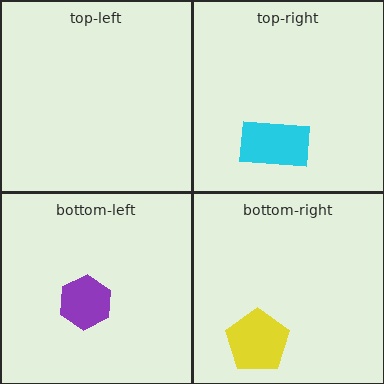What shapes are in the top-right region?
The cyan rectangle.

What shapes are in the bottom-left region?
The purple hexagon.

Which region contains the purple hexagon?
The bottom-left region.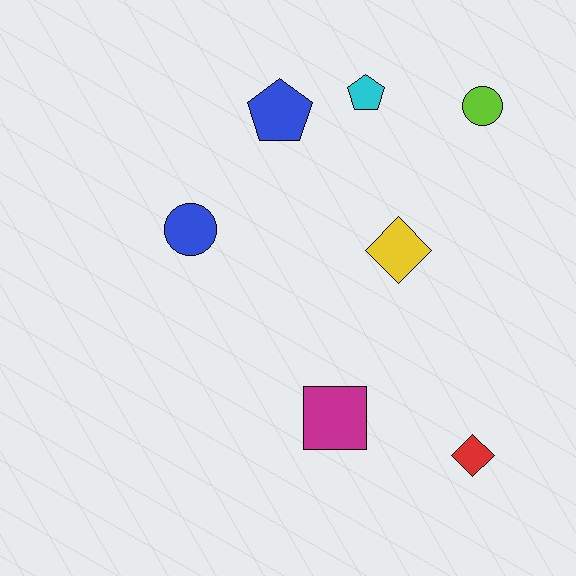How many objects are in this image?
There are 7 objects.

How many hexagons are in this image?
There are no hexagons.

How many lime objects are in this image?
There is 1 lime object.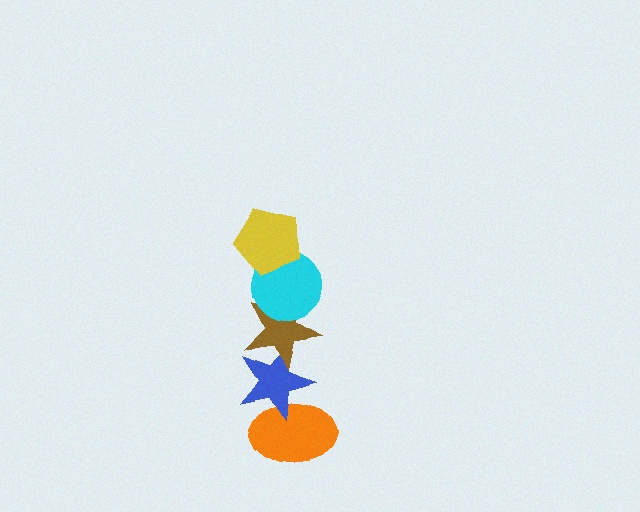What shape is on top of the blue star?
The brown star is on top of the blue star.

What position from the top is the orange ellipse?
The orange ellipse is 5th from the top.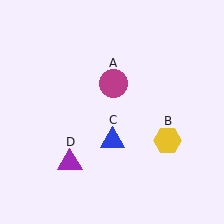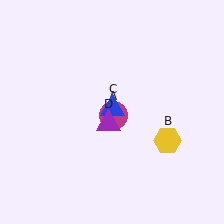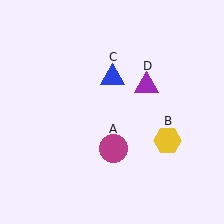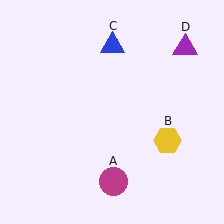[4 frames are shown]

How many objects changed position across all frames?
3 objects changed position: magenta circle (object A), blue triangle (object C), purple triangle (object D).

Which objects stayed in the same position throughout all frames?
Yellow hexagon (object B) remained stationary.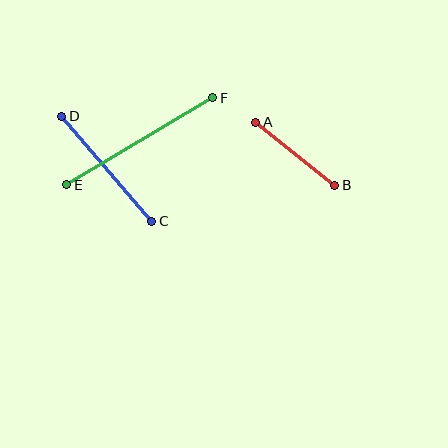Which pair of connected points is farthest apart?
Points E and F are farthest apart.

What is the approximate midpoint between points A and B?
The midpoint is at approximately (295, 154) pixels.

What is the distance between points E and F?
The distance is approximately 170 pixels.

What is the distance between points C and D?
The distance is approximately 139 pixels.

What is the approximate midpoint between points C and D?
The midpoint is at approximately (107, 169) pixels.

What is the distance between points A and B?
The distance is approximately 101 pixels.